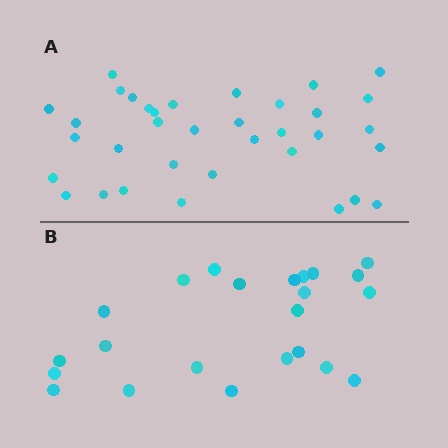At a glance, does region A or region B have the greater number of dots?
Region A (the top region) has more dots.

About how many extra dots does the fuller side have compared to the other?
Region A has roughly 12 or so more dots than region B.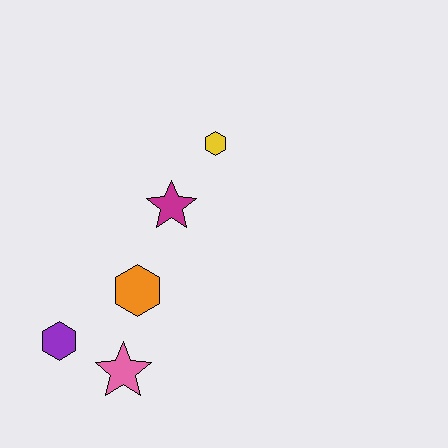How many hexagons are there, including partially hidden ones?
There are 3 hexagons.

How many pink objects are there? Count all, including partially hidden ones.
There is 1 pink object.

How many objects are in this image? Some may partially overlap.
There are 5 objects.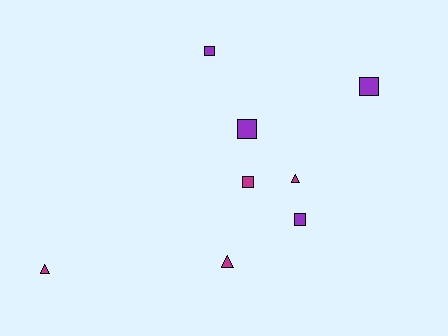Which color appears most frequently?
Purple, with 4 objects.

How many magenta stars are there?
There are no magenta stars.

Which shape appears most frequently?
Square, with 5 objects.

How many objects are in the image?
There are 8 objects.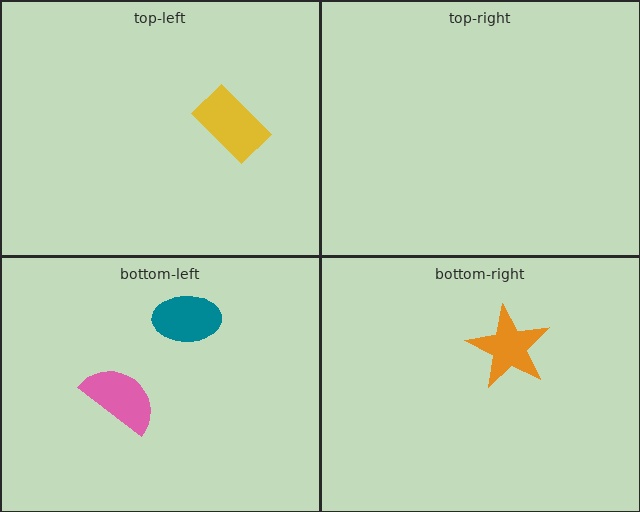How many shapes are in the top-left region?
1.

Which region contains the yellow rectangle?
The top-left region.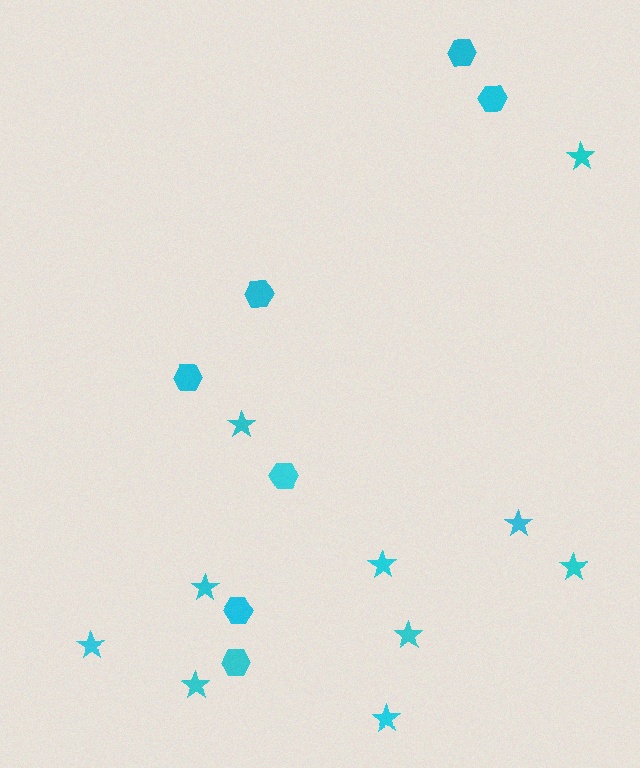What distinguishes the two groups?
There are 2 groups: one group of stars (10) and one group of hexagons (7).